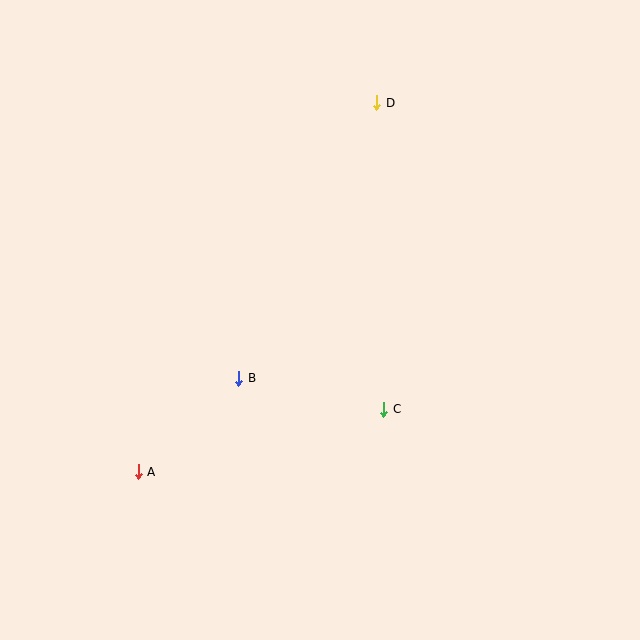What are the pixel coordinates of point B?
Point B is at (239, 378).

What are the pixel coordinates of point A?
Point A is at (138, 472).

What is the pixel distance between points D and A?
The distance between D and A is 439 pixels.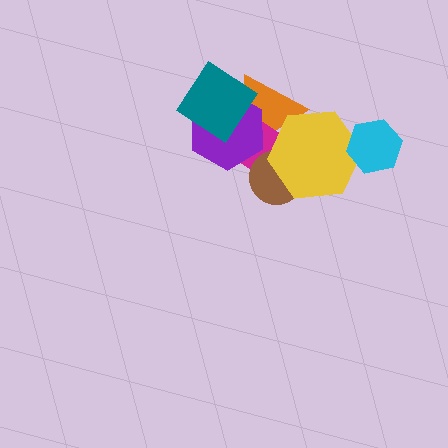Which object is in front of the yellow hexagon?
The cyan hexagon is in front of the yellow hexagon.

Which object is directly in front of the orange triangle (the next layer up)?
The magenta rectangle is directly in front of the orange triangle.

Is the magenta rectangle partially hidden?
Yes, it is partially covered by another shape.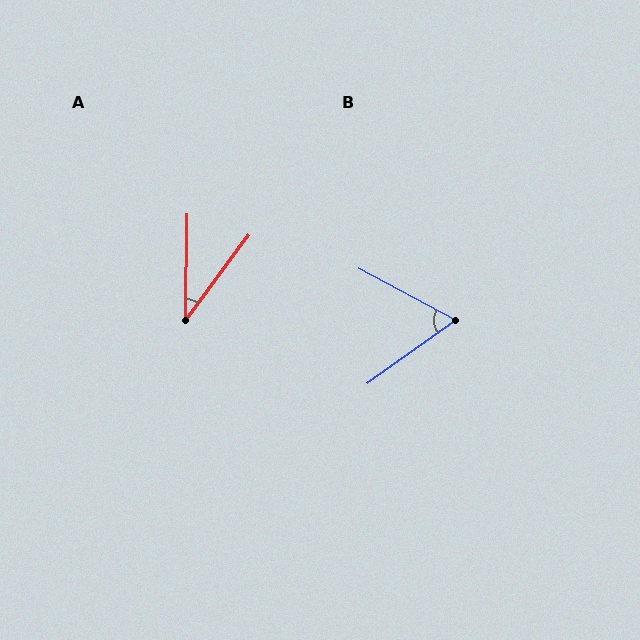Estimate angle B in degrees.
Approximately 64 degrees.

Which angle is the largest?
B, at approximately 64 degrees.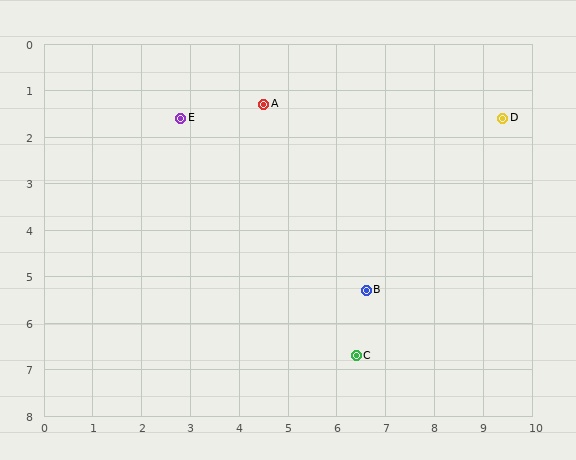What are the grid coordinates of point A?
Point A is at approximately (4.5, 1.3).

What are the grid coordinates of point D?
Point D is at approximately (9.4, 1.6).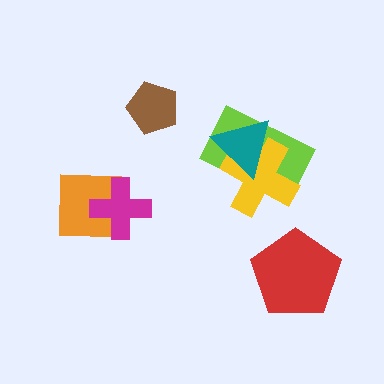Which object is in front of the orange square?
The magenta cross is in front of the orange square.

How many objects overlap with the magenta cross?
1 object overlaps with the magenta cross.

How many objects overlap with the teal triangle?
2 objects overlap with the teal triangle.